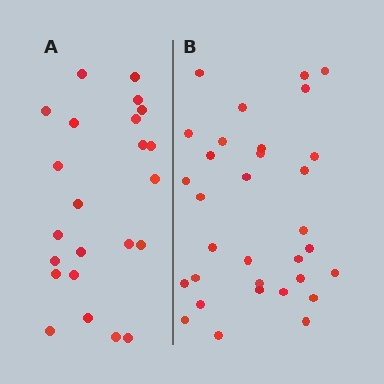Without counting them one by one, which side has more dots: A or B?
Region B (the right region) has more dots.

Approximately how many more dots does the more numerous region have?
Region B has roughly 8 or so more dots than region A.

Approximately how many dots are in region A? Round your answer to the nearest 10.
About 20 dots. (The exact count is 23, which rounds to 20.)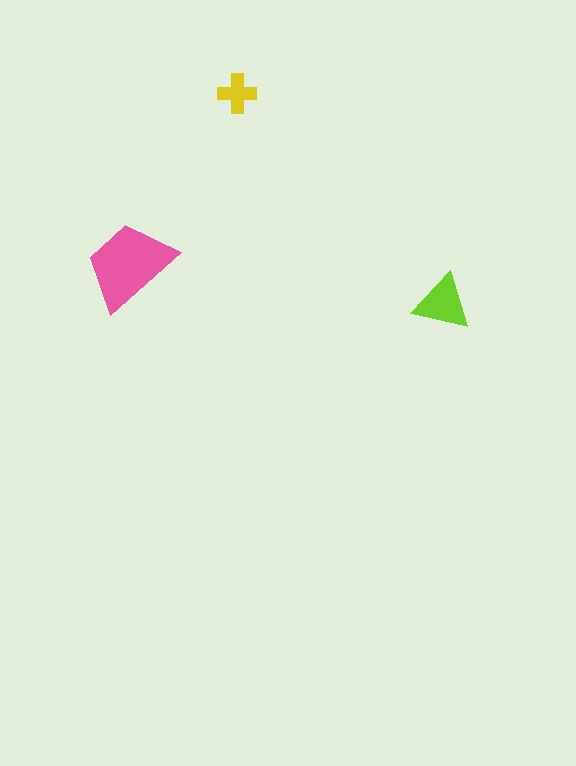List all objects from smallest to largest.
The yellow cross, the lime triangle, the pink trapezoid.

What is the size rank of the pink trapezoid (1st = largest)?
1st.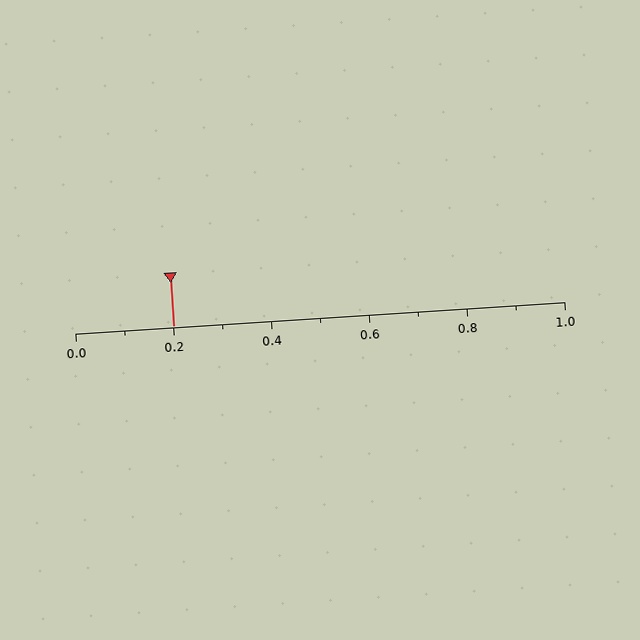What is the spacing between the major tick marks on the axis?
The major ticks are spaced 0.2 apart.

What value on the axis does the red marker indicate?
The marker indicates approximately 0.2.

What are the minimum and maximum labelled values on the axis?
The axis runs from 0.0 to 1.0.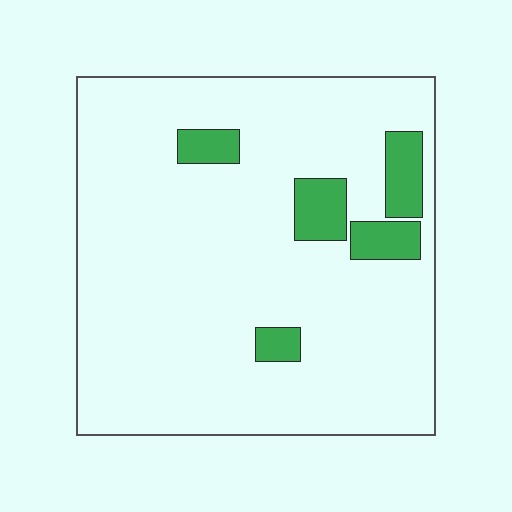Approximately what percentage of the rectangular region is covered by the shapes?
Approximately 10%.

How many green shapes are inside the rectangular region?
5.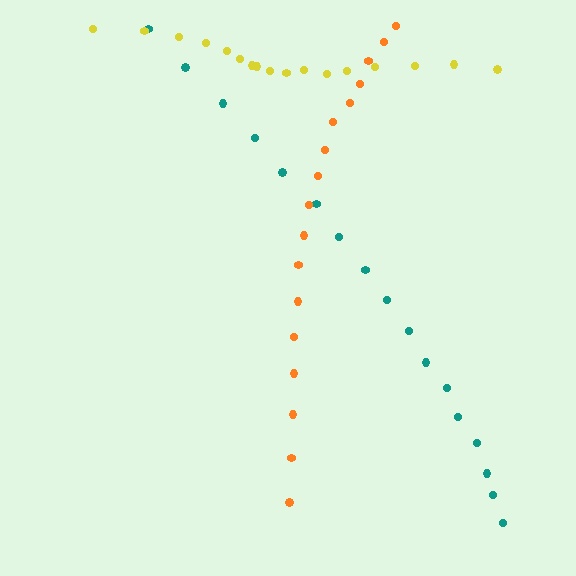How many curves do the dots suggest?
There are 3 distinct paths.